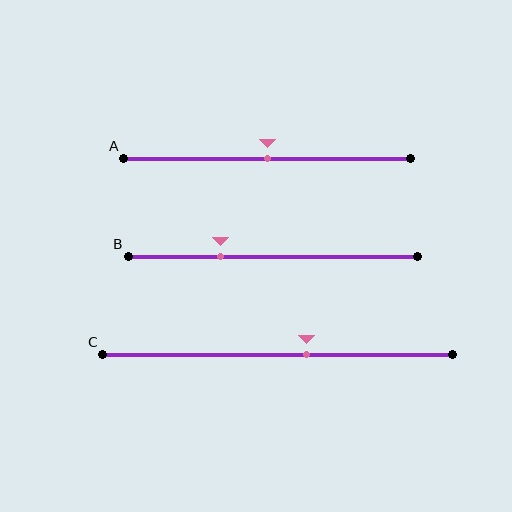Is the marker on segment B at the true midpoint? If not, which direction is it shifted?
No, the marker on segment B is shifted to the left by about 18% of the segment length.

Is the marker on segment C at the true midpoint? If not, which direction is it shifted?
No, the marker on segment C is shifted to the right by about 8% of the segment length.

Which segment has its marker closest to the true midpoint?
Segment A has its marker closest to the true midpoint.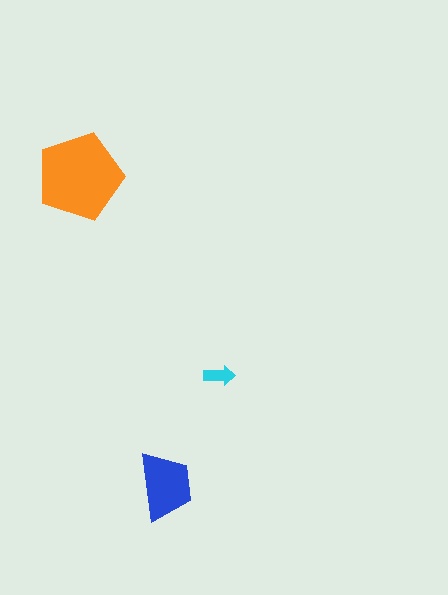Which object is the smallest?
The cyan arrow.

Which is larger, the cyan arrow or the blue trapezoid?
The blue trapezoid.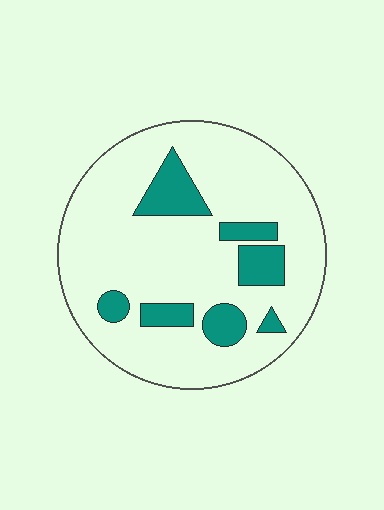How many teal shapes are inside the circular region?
7.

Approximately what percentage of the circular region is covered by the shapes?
Approximately 20%.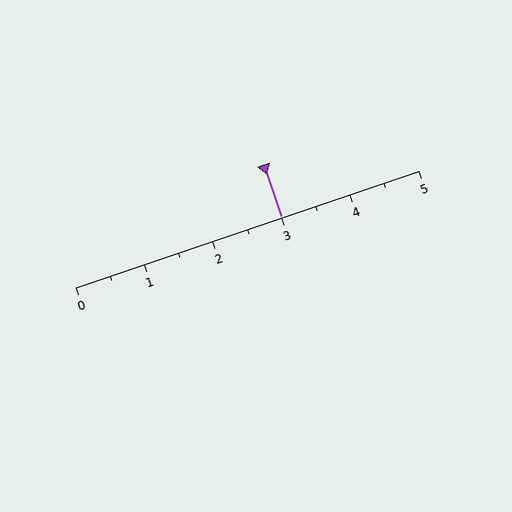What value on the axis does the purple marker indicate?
The marker indicates approximately 3.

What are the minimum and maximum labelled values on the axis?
The axis runs from 0 to 5.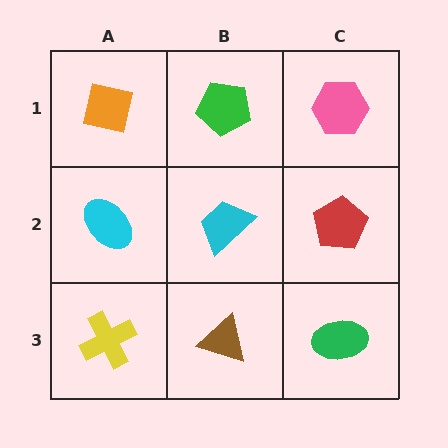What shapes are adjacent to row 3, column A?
A cyan ellipse (row 2, column A), a brown triangle (row 3, column B).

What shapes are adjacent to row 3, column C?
A red pentagon (row 2, column C), a brown triangle (row 3, column B).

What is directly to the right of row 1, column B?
A pink hexagon.